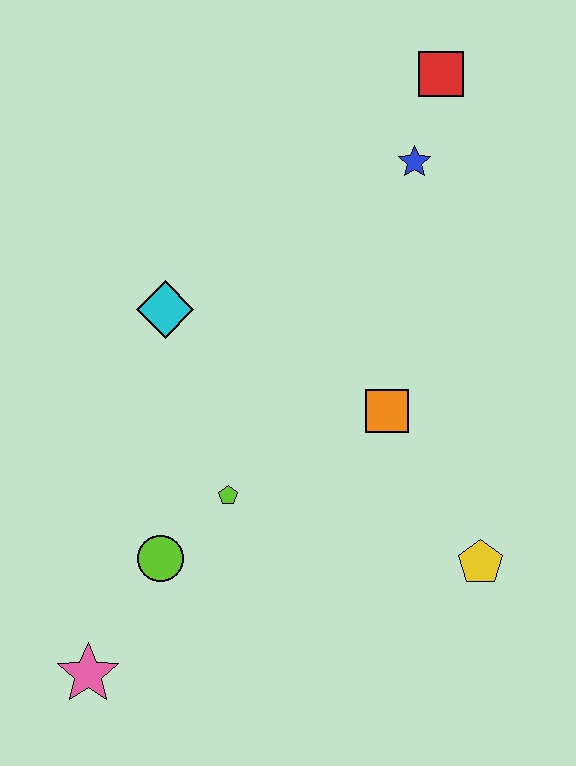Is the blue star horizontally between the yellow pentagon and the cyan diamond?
Yes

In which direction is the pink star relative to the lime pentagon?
The pink star is below the lime pentagon.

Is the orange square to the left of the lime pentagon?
No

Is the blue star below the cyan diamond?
No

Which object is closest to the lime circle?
The lime pentagon is closest to the lime circle.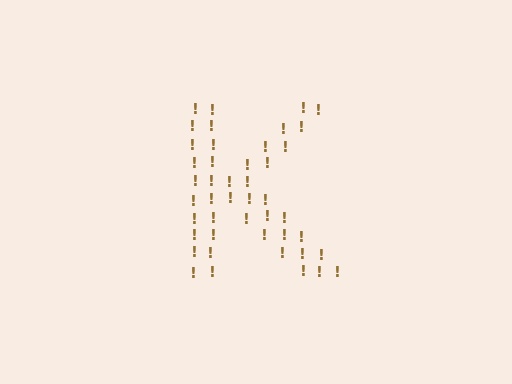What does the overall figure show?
The overall figure shows the letter K.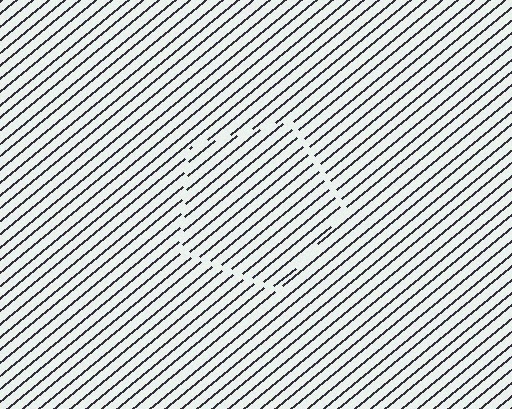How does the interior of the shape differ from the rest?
The interior of the shape contains the same grating, shifted by half a period — the contour is defined by the phase discontinuity where line-ends from the inner and outer gratings abut.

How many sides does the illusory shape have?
5 sides — the line-ends trace a pentagon.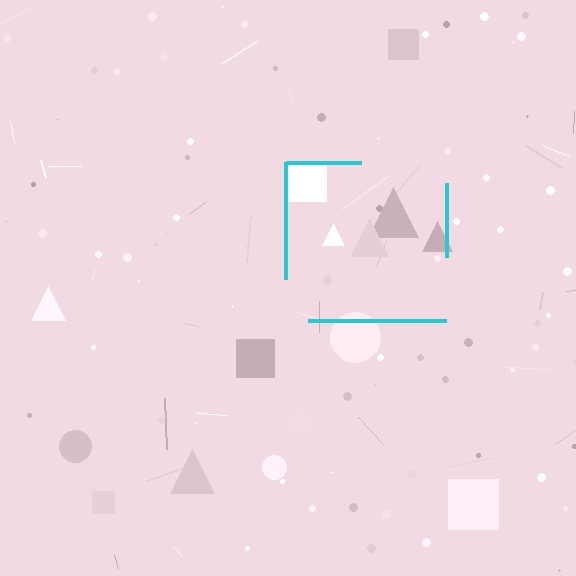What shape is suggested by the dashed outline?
The dashed outline suggests a square.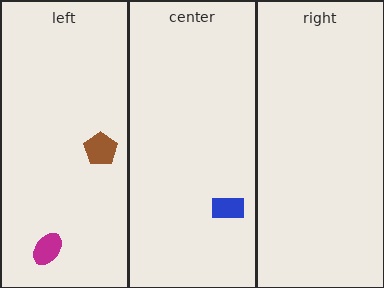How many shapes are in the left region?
2.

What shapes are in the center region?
The blue rectangle.